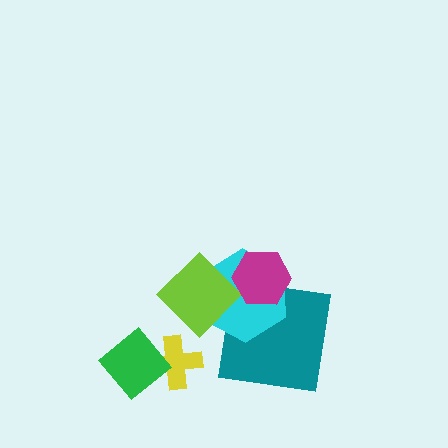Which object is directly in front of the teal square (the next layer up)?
The cyan hexagon is directly in front of the teal square.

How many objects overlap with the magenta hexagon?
3 objects overlap with the magenta hexagon.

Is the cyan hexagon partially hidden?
Yes, it is partially covered by another shape.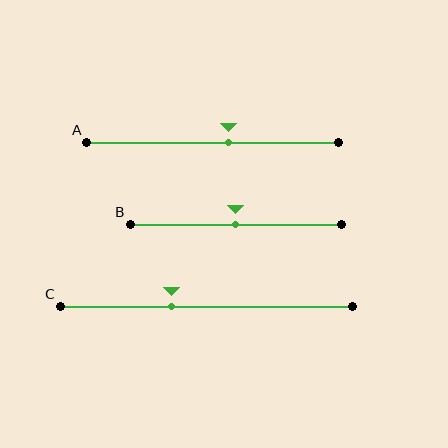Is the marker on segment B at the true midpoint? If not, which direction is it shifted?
Yes, the marker on segment B is at the true midpoint.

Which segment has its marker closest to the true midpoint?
Segment B has its marker closest to the true midpoint.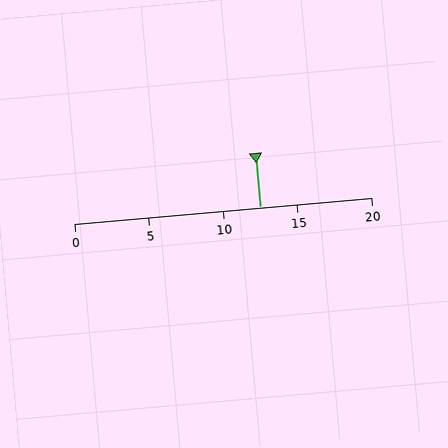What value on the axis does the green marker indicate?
The marker indicates approximately 12.5.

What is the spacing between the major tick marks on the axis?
The major ticks are spaced 5 apart.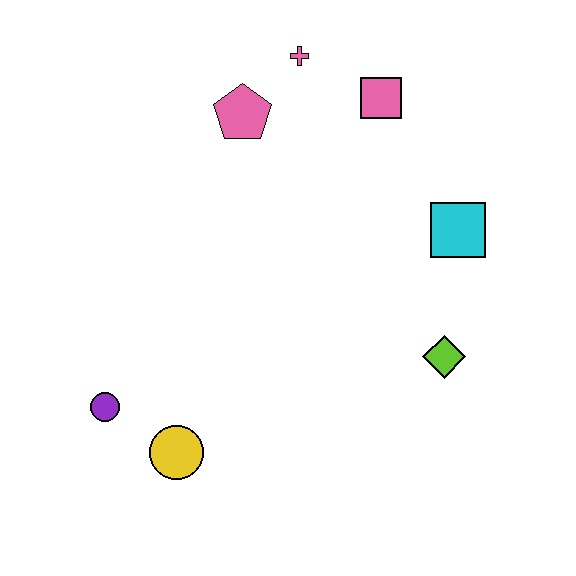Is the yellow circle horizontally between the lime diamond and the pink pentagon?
No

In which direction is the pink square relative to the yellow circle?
The pink square is above the yellow circle.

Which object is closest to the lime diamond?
The cyan square is closest to the lime diamond.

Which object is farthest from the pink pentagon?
The yellow circle is farthest from the pink pentagon.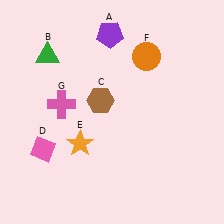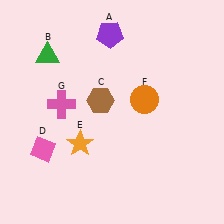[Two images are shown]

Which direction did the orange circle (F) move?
The orange circle (F) moved down.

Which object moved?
The orange circle (F) moved down.